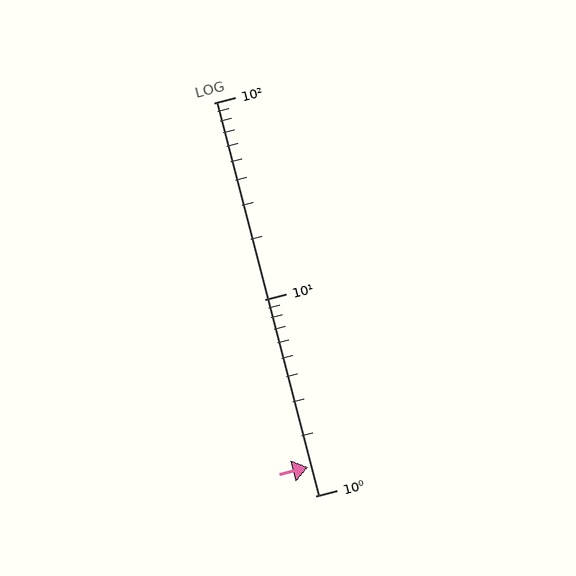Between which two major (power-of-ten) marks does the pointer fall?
The pointer is between 1 and 10.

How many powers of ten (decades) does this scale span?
The scale spans 2 decades, from 1 to 100.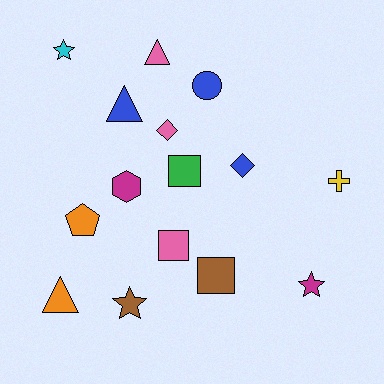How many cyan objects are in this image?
There is 1 cyan object.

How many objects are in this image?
There are 15 objects.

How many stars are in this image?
There are 3 stars.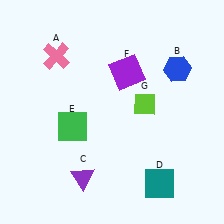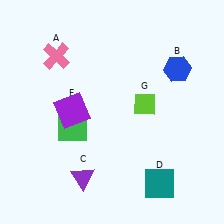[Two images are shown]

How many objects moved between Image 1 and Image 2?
1 object moved between the two images.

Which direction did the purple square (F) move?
The purple square (F) moved left.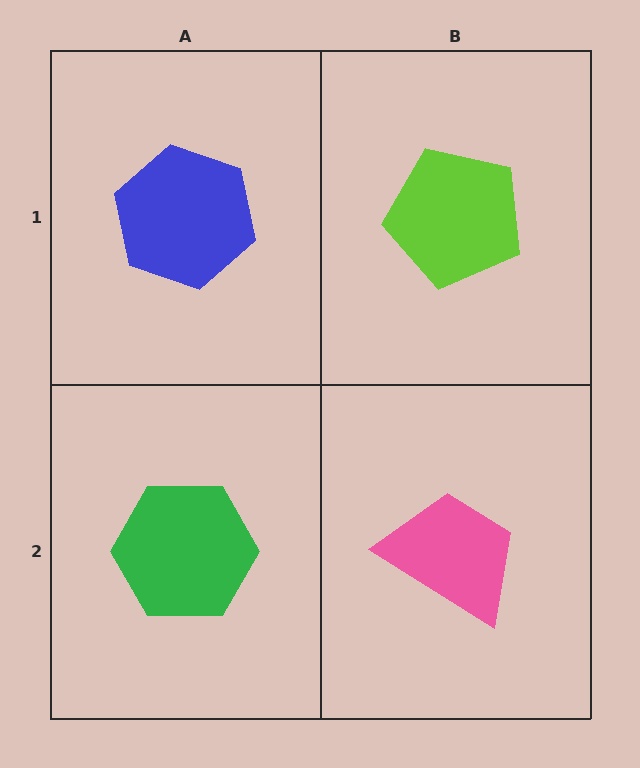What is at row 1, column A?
A blue hexagon.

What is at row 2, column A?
A green hexagon.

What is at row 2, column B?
A pink trapezoid.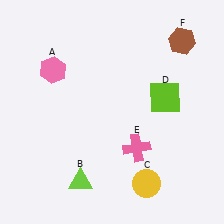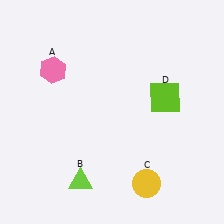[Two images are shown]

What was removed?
The pink cross (E), the brown hexagon (F) were removed in Image 2.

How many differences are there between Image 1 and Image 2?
There are 2 differences between the two images.